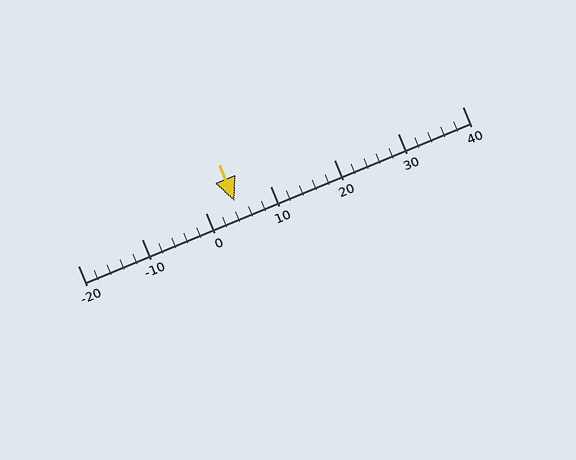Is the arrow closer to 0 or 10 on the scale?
The arrow is closer to 0.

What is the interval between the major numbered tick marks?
The major tick marks are spaced 10 units apart.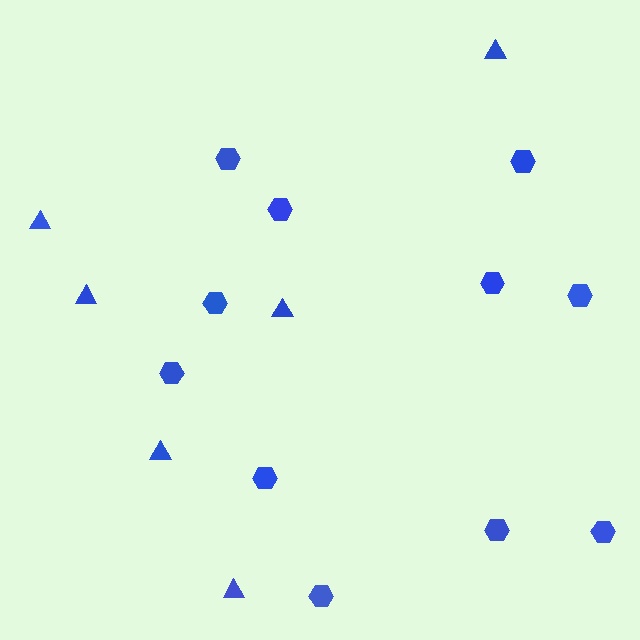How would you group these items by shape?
There are 2 groups: one group of triangles (6) and one group of hexagons (11).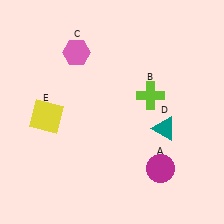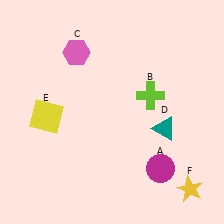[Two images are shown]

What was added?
A yellow star (F) was added in Image 2.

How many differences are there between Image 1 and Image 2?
There is 1 difference between the two images.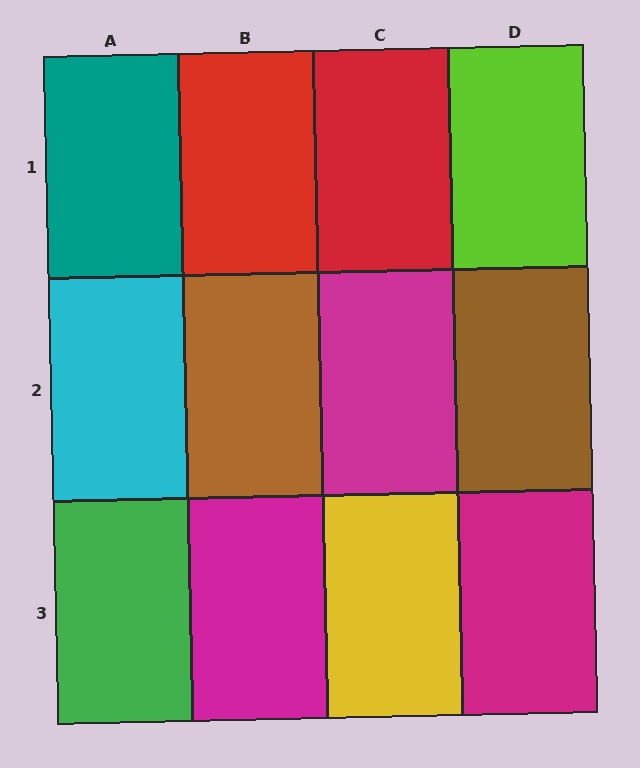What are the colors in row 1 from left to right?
Teal, red, red, lime.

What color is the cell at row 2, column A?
Cyan.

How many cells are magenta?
3 cells are magenta.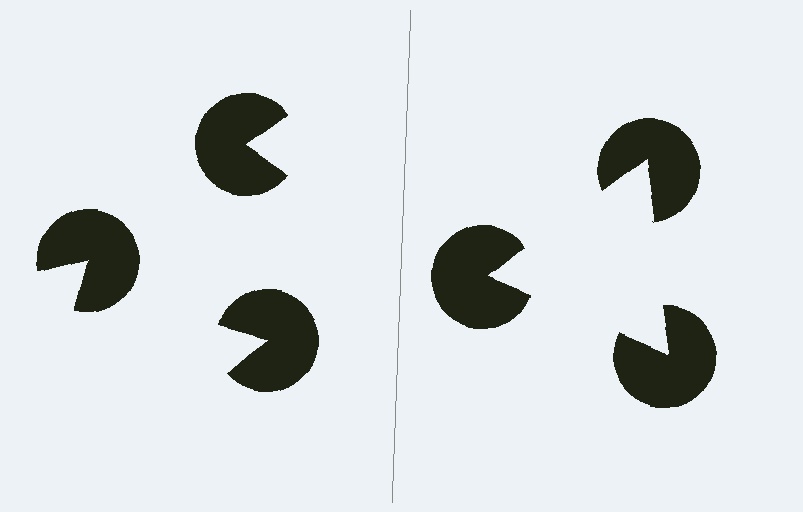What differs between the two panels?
The pac-man discs are positioned identically on both sides; only the wedge orientations differ. On the right they align to a triangle; on the left they are misaligned.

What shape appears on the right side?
An illusory triangle.